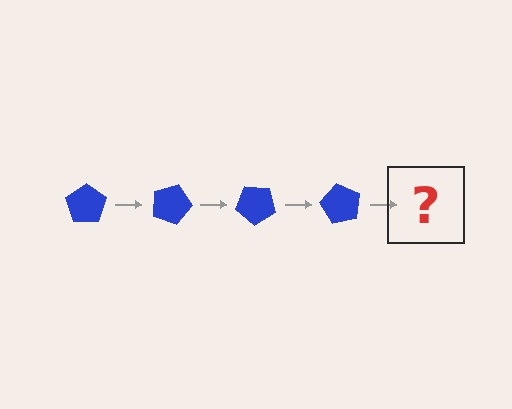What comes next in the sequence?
The next element should be a blue pentagon rotated 80 degrees.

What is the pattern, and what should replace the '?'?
The pattern is that the pentagon rotates 20 degrees each step. The '?' should be a blue pentagon rotated 80 degrees.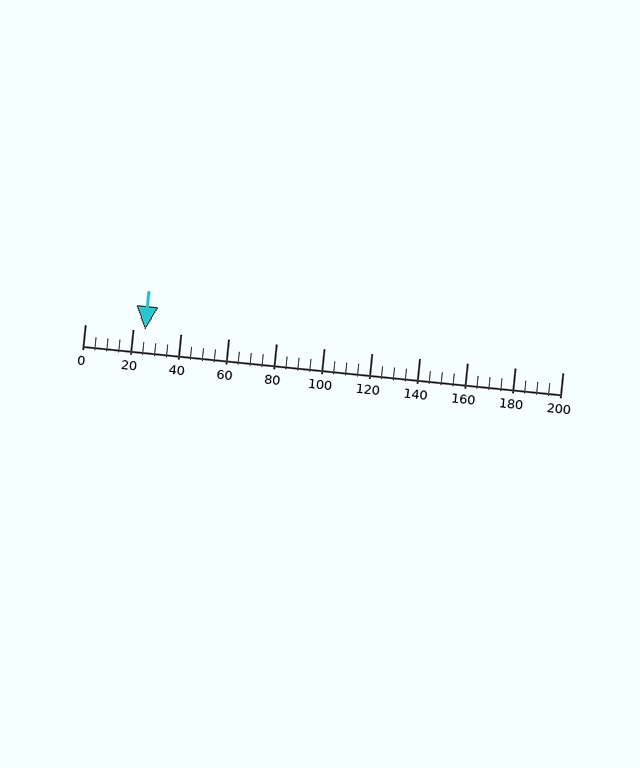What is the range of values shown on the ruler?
The ruler shows values from 0 to 200.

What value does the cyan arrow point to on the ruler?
The cyan arrow points to approximately 25.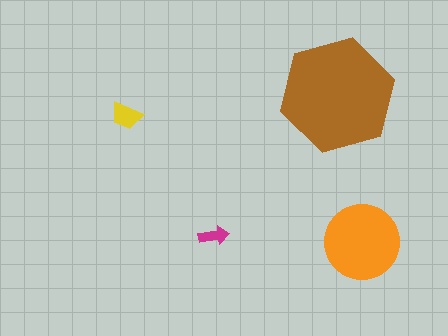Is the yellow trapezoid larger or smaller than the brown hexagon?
Smaller.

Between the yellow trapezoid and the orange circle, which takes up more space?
The orange circle.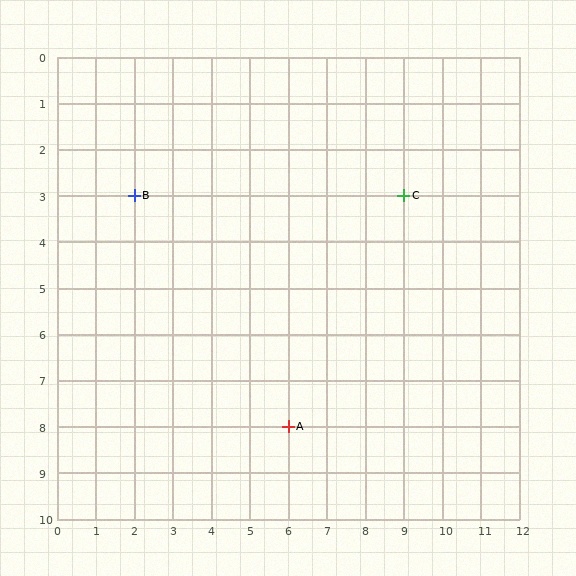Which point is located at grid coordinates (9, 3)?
Point C is at (9, 3).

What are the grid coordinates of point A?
Point A is at grid coordinates (6, 8).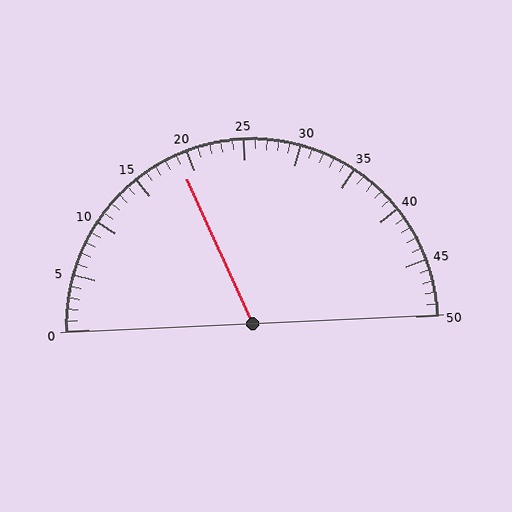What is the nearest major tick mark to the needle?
The nearest major tick mark is 20.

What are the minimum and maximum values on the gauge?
The gauge ranges from 0 to 50.